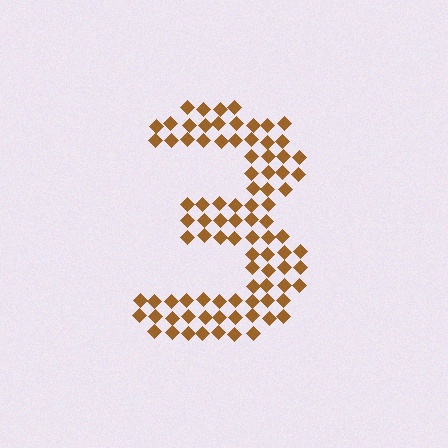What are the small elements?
The small elements are diamonds.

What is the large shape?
The large shape is the digit 3.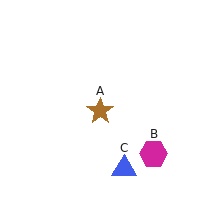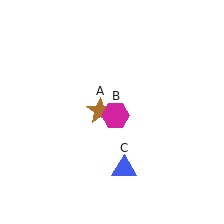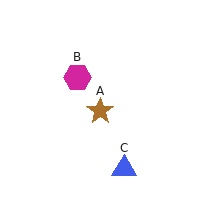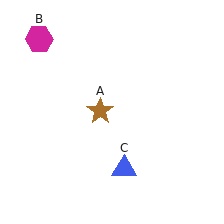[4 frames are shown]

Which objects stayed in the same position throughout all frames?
Brown star (object A) and blue triangle (object C) remained stationary.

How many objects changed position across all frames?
1 object changed position: magenta hexagon (object B).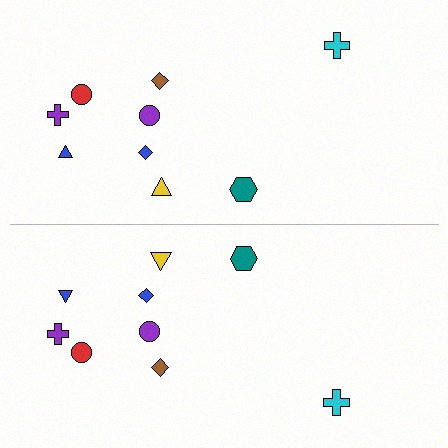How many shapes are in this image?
There are 18 shapes in this image.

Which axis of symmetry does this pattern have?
The pattern has a horizontal axis of symmetry running through the center of the image.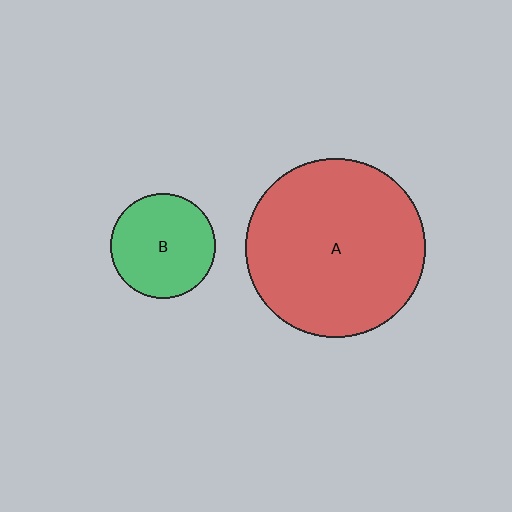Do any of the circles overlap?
No, none of the circles overlap.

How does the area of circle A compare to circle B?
Approximately 2.9 times.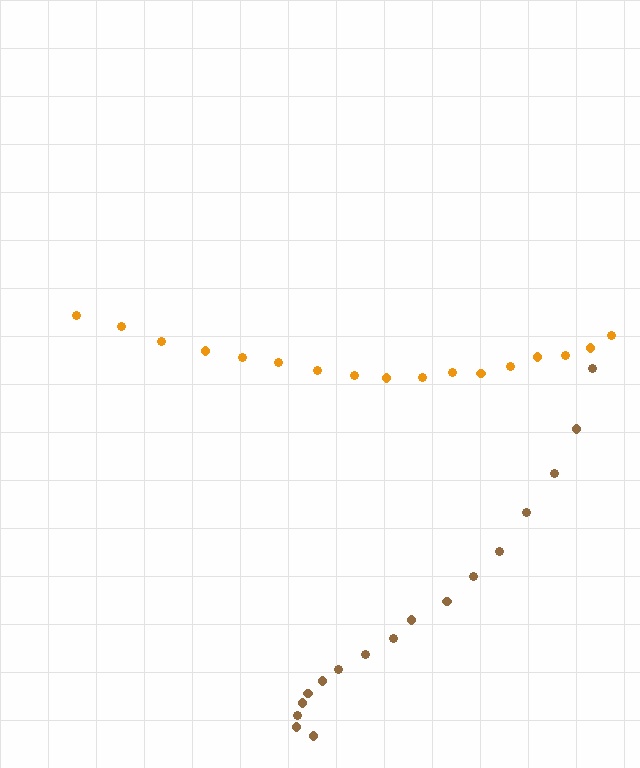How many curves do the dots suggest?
There are 2 distinct paths.